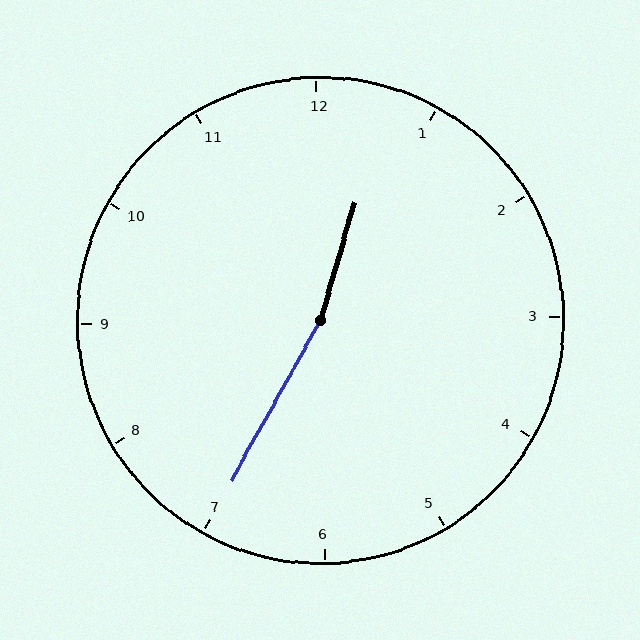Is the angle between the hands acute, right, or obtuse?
It is obtuse.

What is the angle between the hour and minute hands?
Approximately 168 degrees.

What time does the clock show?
12:35.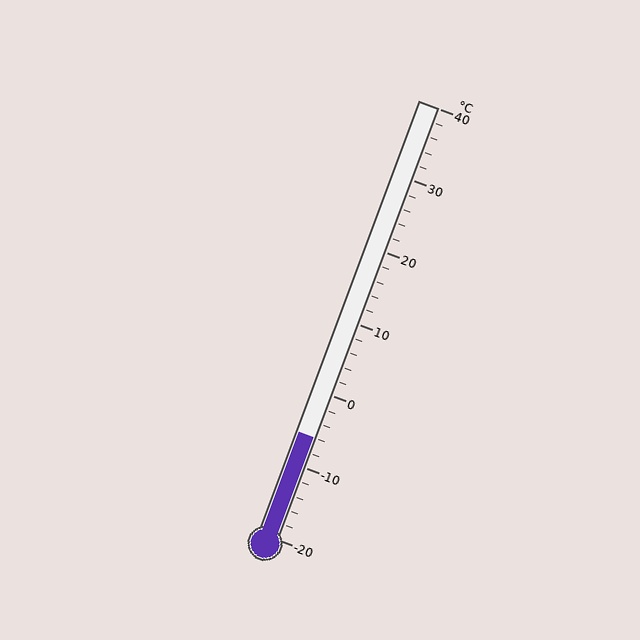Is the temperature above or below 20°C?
The temperature is below 20°C.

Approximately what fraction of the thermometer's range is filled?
The thermometer is filled to approximately 25% of its range.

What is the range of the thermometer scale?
The thermometer scale ranges from -20°C to 40°C.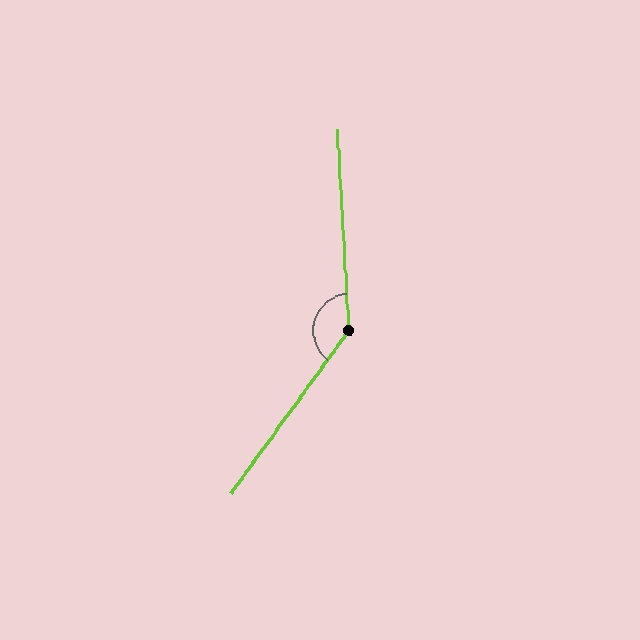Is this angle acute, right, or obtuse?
It is obtuse.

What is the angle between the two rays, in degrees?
Approximately 141 degrees.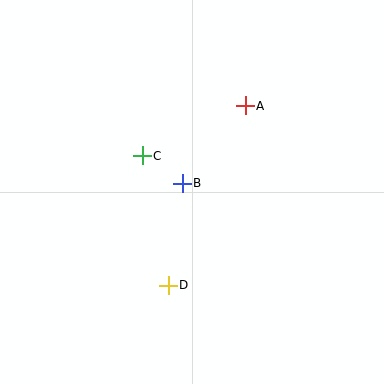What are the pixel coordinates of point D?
Point D is at (168, 285).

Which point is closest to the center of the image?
Point B at (182, 183) is closest to the center.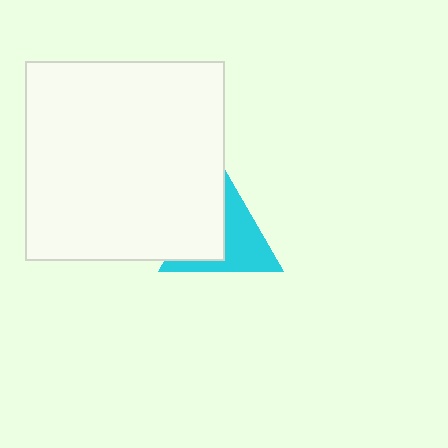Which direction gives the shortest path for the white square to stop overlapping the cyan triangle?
Moving left gives the shortest separation.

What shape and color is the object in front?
The object in front is a white square.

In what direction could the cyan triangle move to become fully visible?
The cyan triangle could move right. That would shift it out from behind the white square entirely.